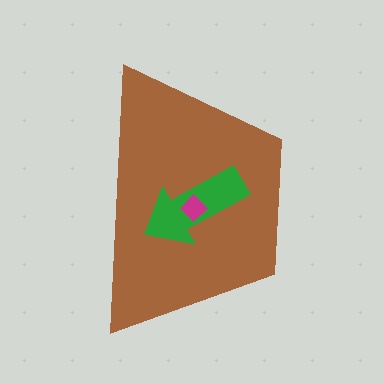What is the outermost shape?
The brown trapezoid.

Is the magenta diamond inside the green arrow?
Yes.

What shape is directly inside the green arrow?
The magenta diamond.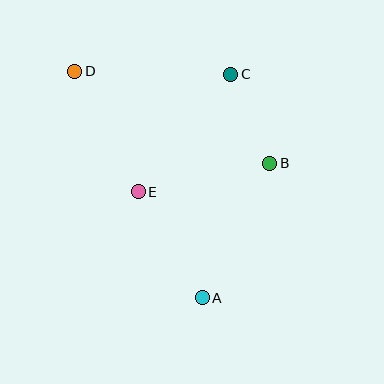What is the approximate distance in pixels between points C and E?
The distance between C and E is approximately 149 pixels.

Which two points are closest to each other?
Points B and C are closest to each other.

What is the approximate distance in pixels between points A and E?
The distance between A and E is approximately 124 pixels.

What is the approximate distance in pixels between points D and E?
The distance between D and E is approximately 136 pixels.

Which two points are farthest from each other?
Points A and D are farthest from each other.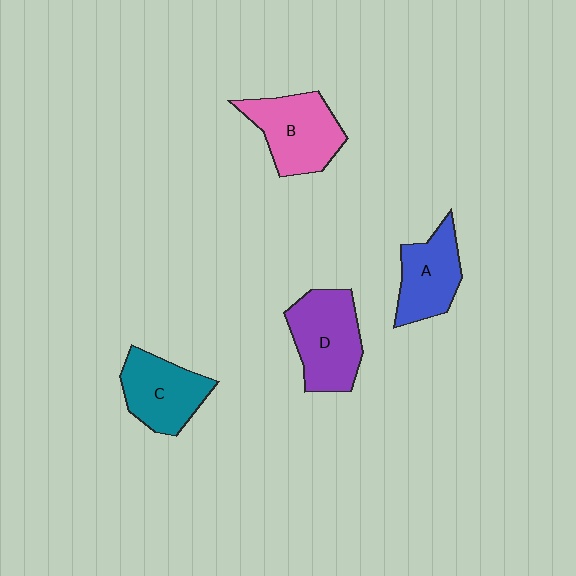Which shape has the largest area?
Shape D (purple).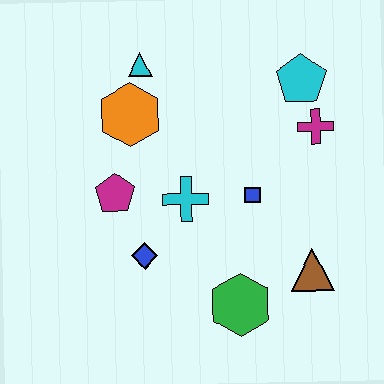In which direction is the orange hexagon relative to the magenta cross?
The orange hexagon is to the left of the magenta cross.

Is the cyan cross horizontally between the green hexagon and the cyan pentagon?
No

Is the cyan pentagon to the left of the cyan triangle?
No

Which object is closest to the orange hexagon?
The cyan triangle is closest to the orange hexagon.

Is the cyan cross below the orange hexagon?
Yes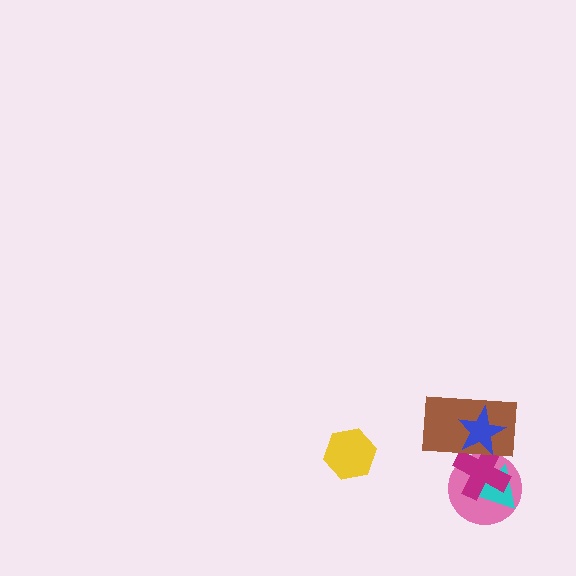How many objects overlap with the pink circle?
3 objects overlap with the pink circle.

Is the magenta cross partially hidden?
Yes, it is partially covered by another shape.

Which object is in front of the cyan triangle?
The magenta cross is in front of the cyan triangle.